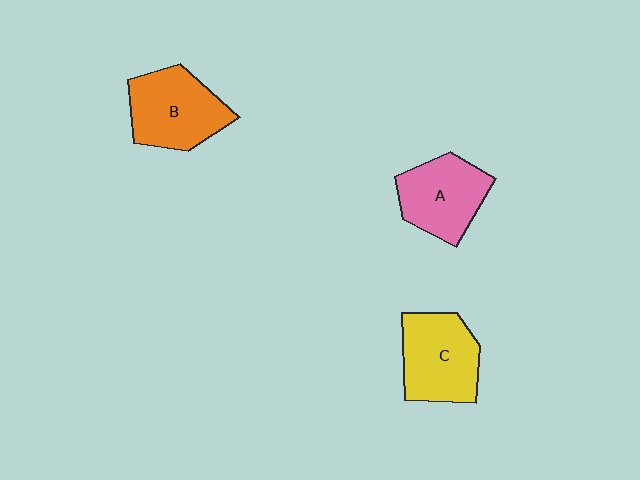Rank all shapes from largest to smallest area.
From largest to smallest: B (orange), C (yellow), A (pink).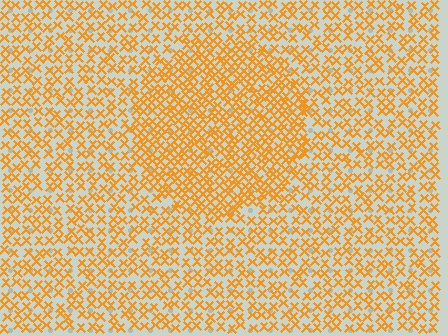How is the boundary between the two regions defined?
The boundary is defined by a change in element density (approximately 1.7x ratio). All elements are the same color, size, and shape.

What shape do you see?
I see a circle.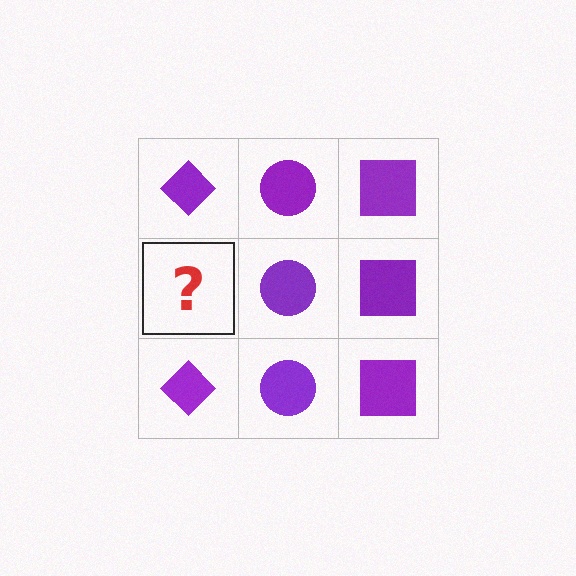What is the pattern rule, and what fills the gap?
The rule is that each column has a consistent shape. The gap should be filled with a purple diamond.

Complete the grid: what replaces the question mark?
The question mark should be replaced with a purple diamond.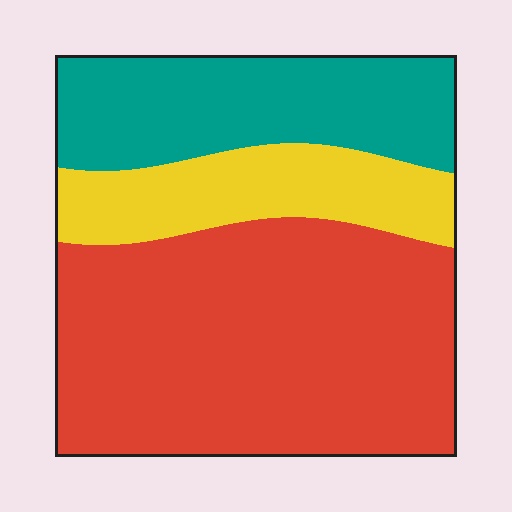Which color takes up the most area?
Red, at roughly 55%.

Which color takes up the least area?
Yellow, at roughly 20%.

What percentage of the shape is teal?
Teal takes up between a sixth and a third of the shape.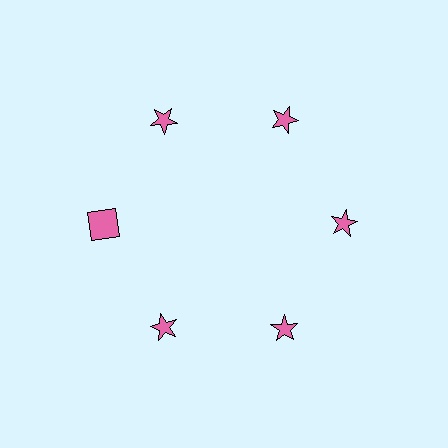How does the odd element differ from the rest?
It has a different shape: square instead of star.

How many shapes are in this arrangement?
There are 6 shapes arranged in a ring pattern.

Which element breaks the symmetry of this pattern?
The pink square at roughly the 9 o'clock position breaks the symmetry. All other shapes are pink stars.